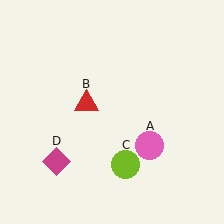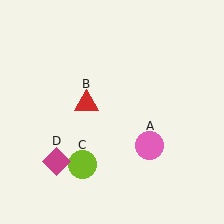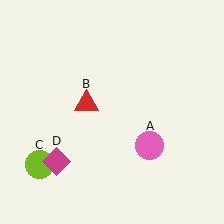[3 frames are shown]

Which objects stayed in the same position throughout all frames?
Pink circle (object A) and red triangle (object B) and magenta diamond (object D) remained stationary.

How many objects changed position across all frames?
1 object changed position: lime circle (object C).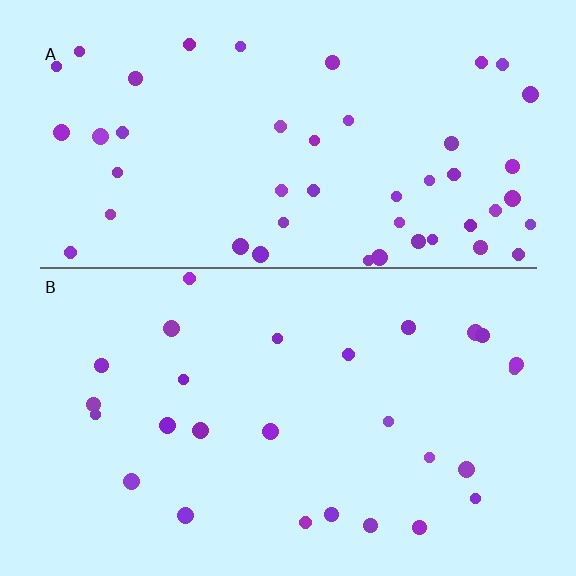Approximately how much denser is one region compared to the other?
Approximately 1.8× — region A over region B.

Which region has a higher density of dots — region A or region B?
A (the top).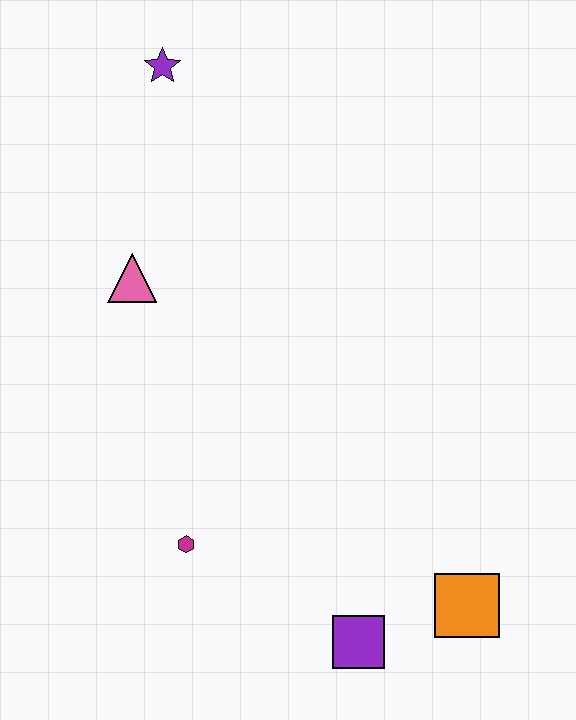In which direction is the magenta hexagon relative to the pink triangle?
The magenta hexagon is below the pink triangle.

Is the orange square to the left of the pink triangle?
No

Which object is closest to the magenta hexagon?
The purple square is closest to the magenta hexagon.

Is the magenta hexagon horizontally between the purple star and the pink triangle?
No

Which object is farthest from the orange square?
The purple star is farthest from the orange square.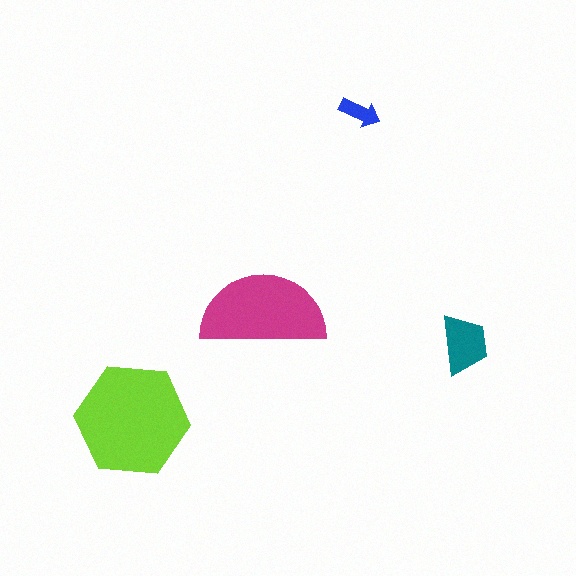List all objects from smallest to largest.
The blue arrow, the teal trapezoid, the magenta semicircle, the lime hexagon.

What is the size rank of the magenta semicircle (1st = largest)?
2nd.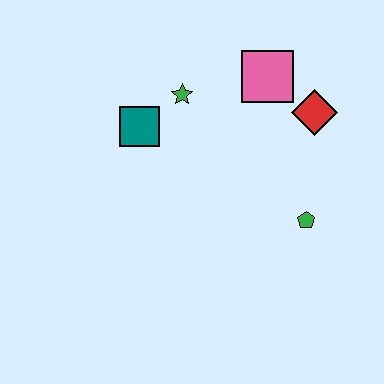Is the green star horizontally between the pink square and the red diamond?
No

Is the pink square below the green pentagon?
No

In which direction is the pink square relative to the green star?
The pink square is to the right of the green star.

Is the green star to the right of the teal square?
Yes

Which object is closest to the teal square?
The green star is closest to the teal square.